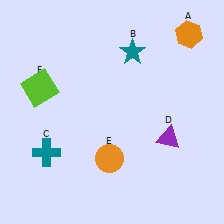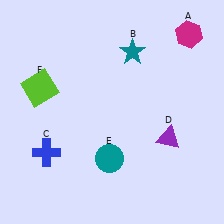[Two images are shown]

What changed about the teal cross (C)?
In Image 1, C is teal. In Image 2, it changed to blue.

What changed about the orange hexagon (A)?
In Image 1, A is orange. In Image 2, it changed to magenta.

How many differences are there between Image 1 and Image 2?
There are 3 differences between the two images.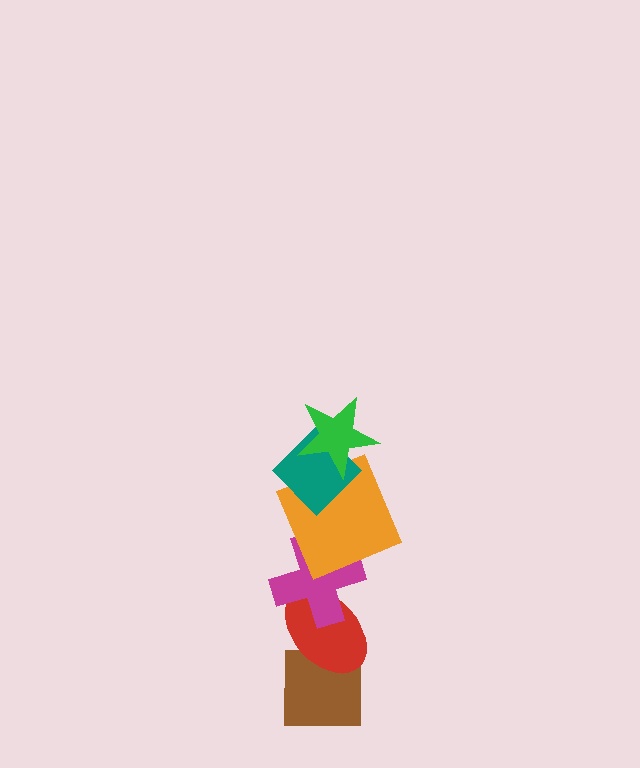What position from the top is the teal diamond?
The teal diamond is 2nd from the top.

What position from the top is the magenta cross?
The magenta cross is 4th from the top.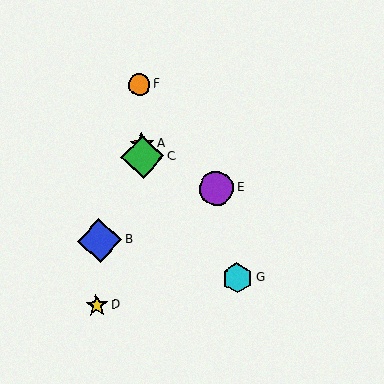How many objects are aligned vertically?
3 objects (A, C, F) are aligned vertically.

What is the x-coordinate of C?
Object C is at x≈142.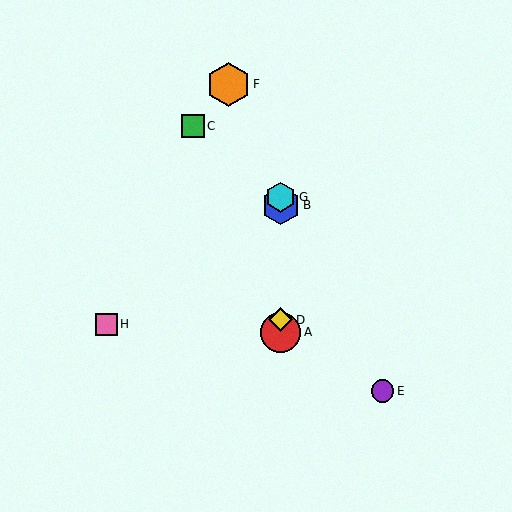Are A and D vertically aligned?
Yes, both are at x≈281.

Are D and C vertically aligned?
No, D is at x≈281 and C is at x≈193.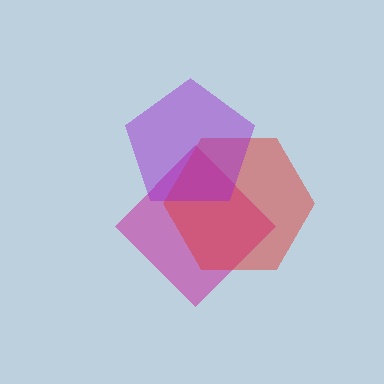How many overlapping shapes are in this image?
There are 3 overlapping shapes in the image.